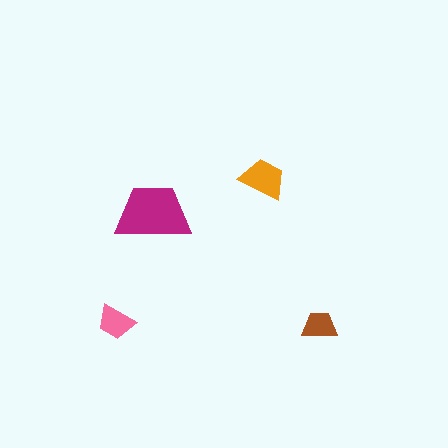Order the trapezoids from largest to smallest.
the magenta one, the orange one, the pink one, the brown one.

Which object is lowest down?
The brown trapezoid is bottommost.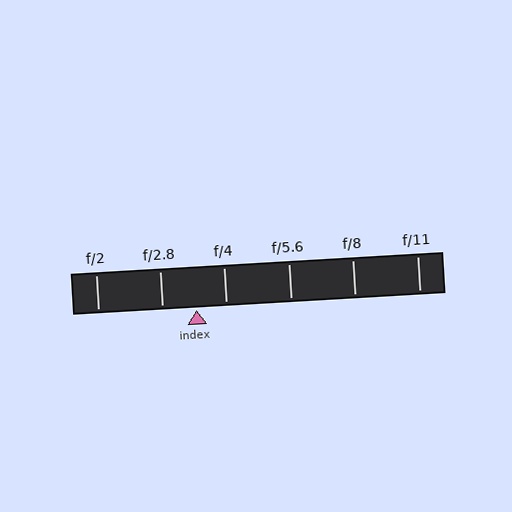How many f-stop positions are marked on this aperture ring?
There are 6 f-stop positions marked.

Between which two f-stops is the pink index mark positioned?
The index mark is between f/2.8 and f/4.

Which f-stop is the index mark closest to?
The index mark is closest to f/4.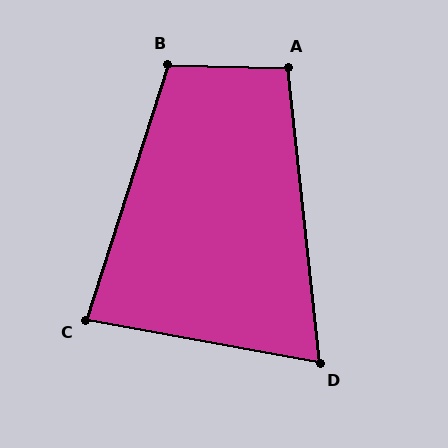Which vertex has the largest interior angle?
B, at approximately 106 degrees.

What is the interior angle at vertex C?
Approximately 82 degrees (acute).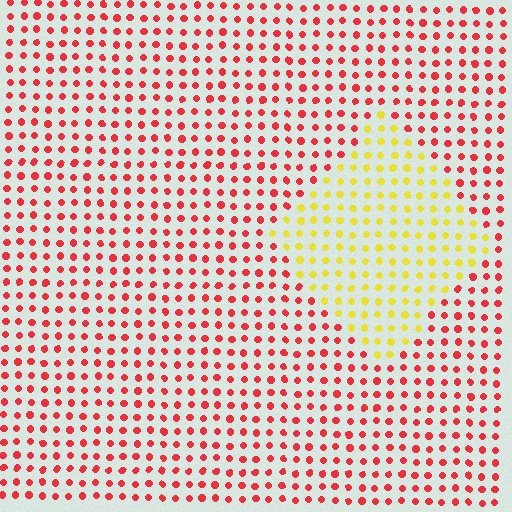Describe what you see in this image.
The image is filled with small red elements in a uniform arrangement. A diamond-shaped region is visible where the elements are tinted to a slightly different hue, forming a subtle color boundary.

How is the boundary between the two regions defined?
The boundary is defined purely by a slight shift in hue (about 63 degrees). Spacing, size, and orientation are identical on both sides.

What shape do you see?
I see a diamond.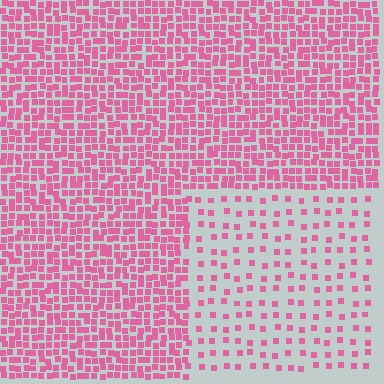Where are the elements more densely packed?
The elements are more densely packed outside the rectangle boundary.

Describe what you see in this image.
The image contains small pink elements arranged at two different densities. A rectangle-shaped region is visible where the elements are less densely packed than the surrounding area.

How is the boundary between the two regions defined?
The boundary is defined by a change in element density (approximately 2.9x ratio). All elements are the same color, size, and shape.